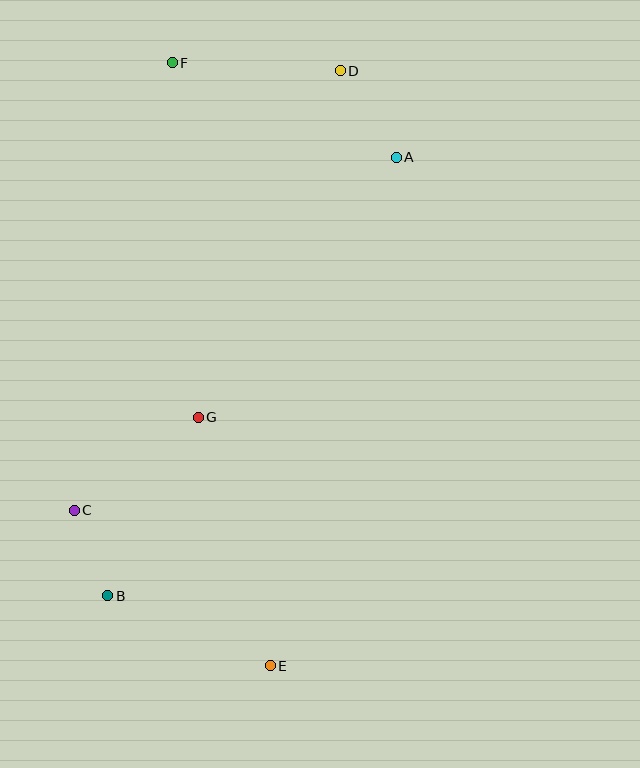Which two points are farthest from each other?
Points E and F are farthest from each other.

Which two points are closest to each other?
Points B and C are closest to each other.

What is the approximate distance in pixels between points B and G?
The distance between B and G is approximately 201 pixels.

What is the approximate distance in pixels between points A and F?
The distance between A and F is approximately 243 pixels.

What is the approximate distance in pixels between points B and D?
The distance between B and D is approximately 574 pixels.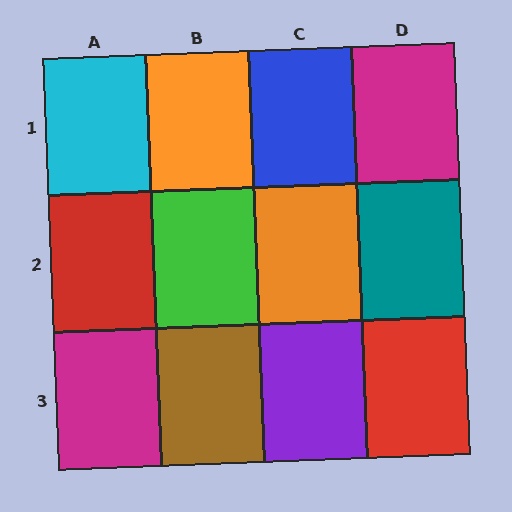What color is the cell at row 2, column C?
Orange.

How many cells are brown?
1 cell is brown.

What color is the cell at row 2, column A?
Red.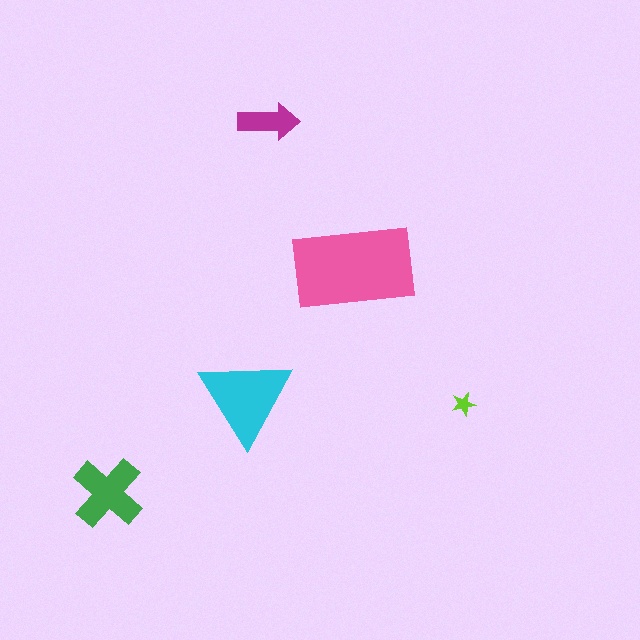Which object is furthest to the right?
The lime star is rightmost.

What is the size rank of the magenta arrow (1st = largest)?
4th.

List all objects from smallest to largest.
The lime star, the magenta arrow, the green cross, the cyan triangle, the pink rectangle.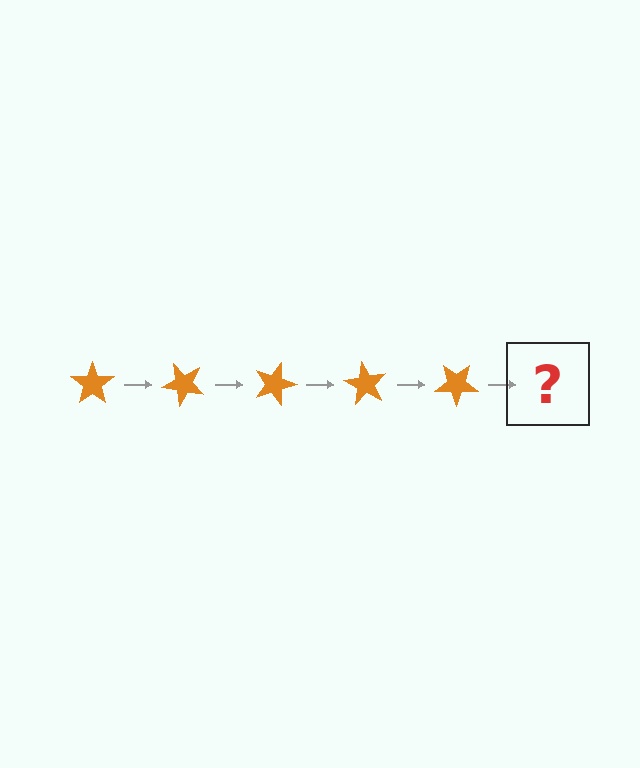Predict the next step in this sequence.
The next step is an orange star rotated 225 degrees.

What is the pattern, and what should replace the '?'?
The pattern is that the star rotates 45 degrees each step. The '?' should be an orange star rotated 225 degrees.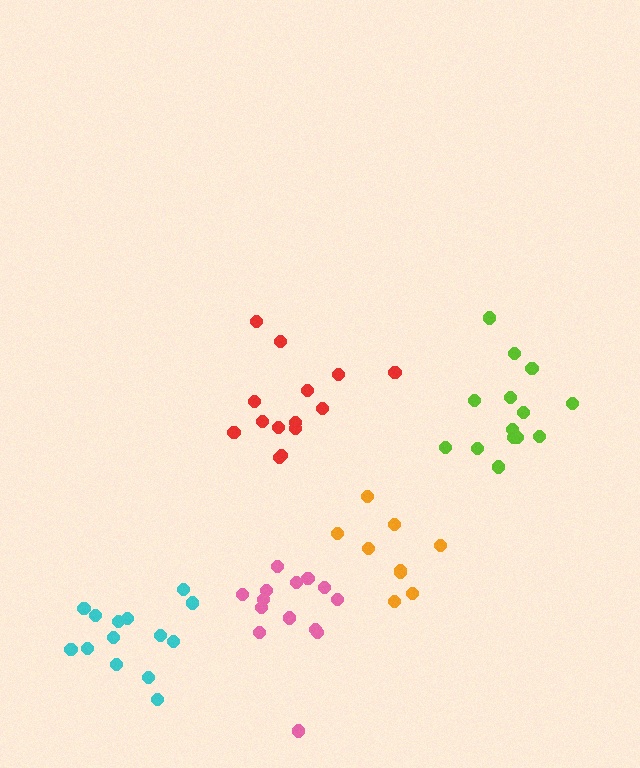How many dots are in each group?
Group 1: 9 dots, Group 2: 14 dots, Group 3: 14 dots, Group 4: 14 dots, Group 5: 14 dots (65 total).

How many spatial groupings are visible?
There are 5 spatial groupings.